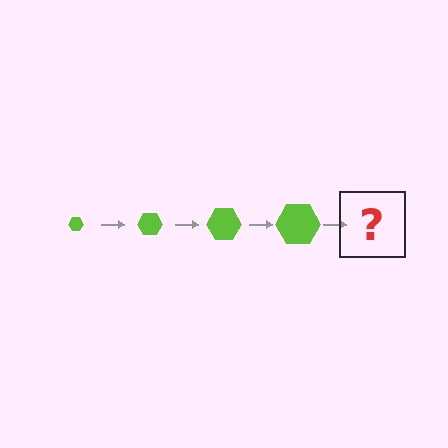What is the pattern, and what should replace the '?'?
The pattern is that the hexagon gets progressively larger each step. The '?' should be a lime hexagon, larger than the previous one.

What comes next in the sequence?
The next element should be a lime hexagon, larger than the previous one.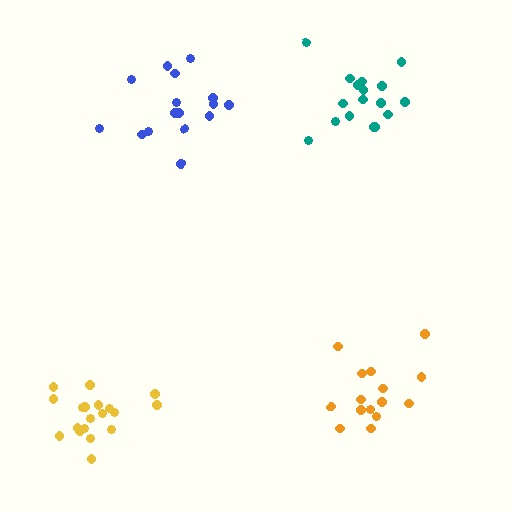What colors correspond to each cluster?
The clusters are colored: blue, teal, yellow, orange.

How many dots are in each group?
Group 1: 16 dots, Group 2: 17 dots, Group 3: 19 dots, Group 4: 15 dots (67 total).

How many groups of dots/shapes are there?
There are 4 groups.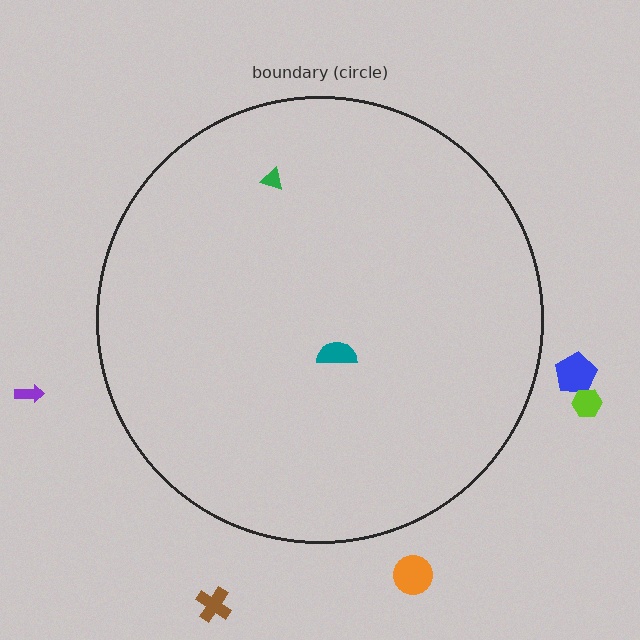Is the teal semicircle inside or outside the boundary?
Inside.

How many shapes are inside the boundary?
2 inside, 5 outside.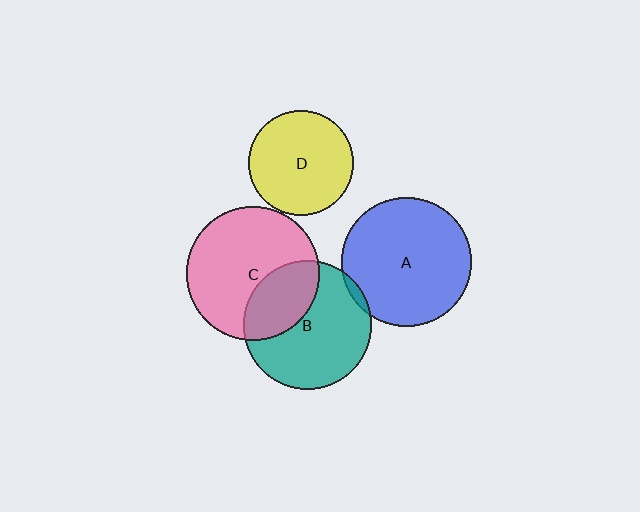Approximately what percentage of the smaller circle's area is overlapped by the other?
Approximately 5%.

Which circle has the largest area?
Circle C (pink).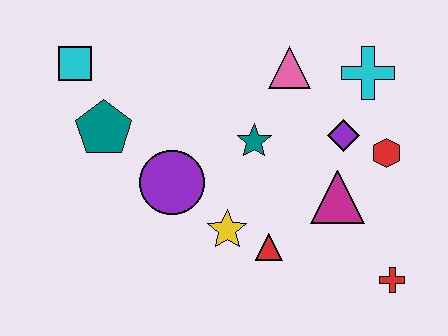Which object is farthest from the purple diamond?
The cyan square is farthest from the purple diamond.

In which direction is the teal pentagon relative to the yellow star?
The teal pentagon is to the left of the yellow star.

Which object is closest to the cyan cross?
The purple diamond is closest to the cyan cross.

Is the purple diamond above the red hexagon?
Yes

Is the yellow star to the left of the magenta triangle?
Yes